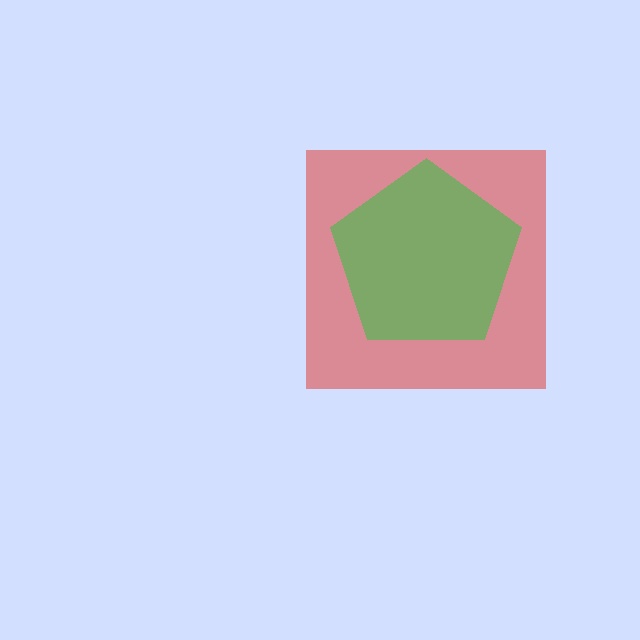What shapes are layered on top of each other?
The layered shapes are: a red square, a green pentagon.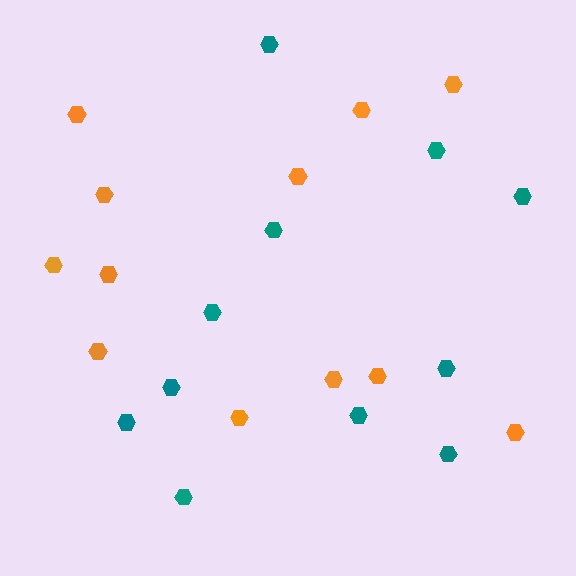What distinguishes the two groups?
There are 2 groups: one group of orange hexagons (12) and one group of teal hexagons (11).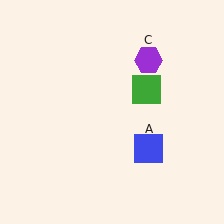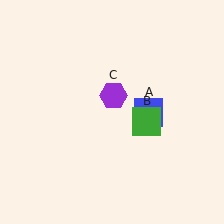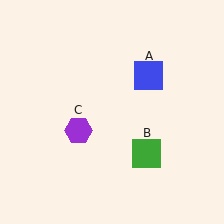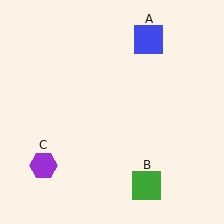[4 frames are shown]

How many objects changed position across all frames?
3 objects changed position: blue square (object A), green square (object B), purple hexagon (object C).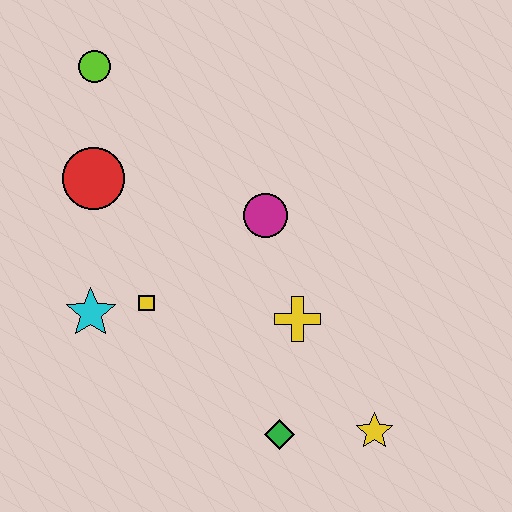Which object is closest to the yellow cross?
The magenta circle is closest to the yellow cross.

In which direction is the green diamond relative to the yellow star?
The green diamond is to the left of the yellow star.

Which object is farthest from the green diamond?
The lime circle is farthest from the green diamond.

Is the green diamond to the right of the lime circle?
Yes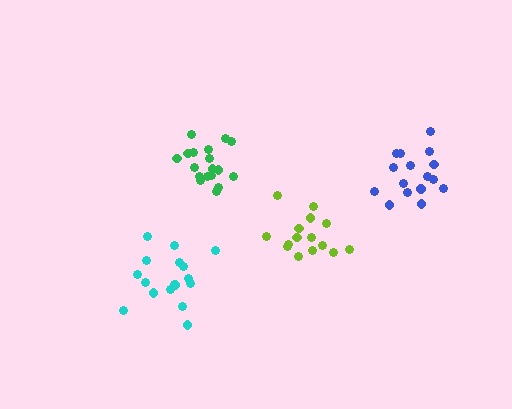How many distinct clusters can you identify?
There are 4 distinct clusters.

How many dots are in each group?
Group 1: 16 dots, Group 2: 18 dots, Group 3: 15 dots, Group 4: 17 dots (66 total).